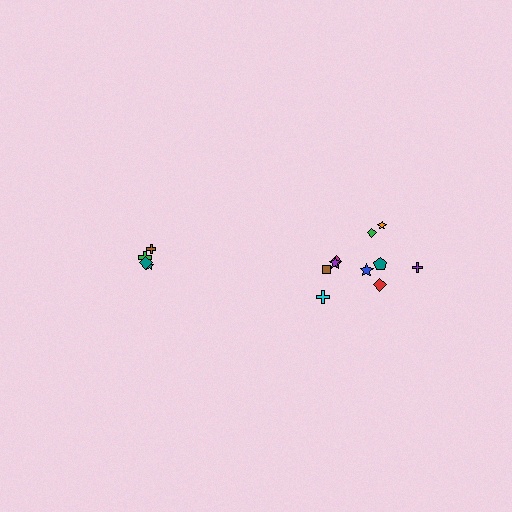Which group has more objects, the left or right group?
The right group.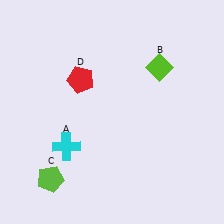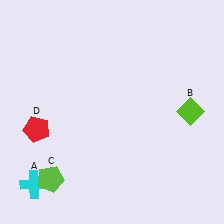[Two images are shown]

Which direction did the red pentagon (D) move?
The red pentagon (D) moved down.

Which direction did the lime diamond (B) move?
The lime diamond (B) moved down.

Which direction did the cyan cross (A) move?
The cyan cross (A) moved down.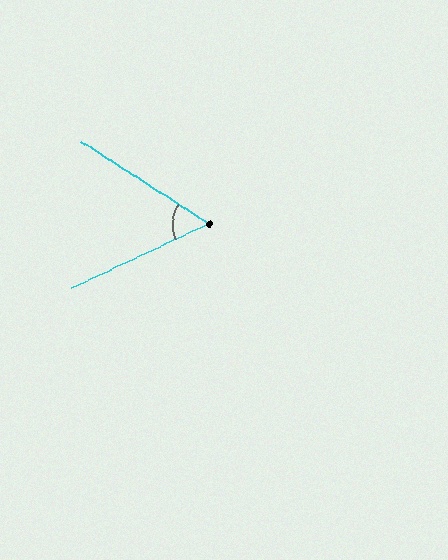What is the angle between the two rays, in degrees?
Approximately 58 degrees.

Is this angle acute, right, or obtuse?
It is acute.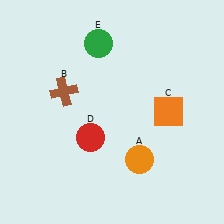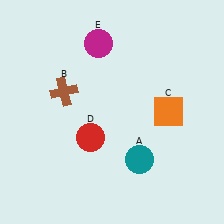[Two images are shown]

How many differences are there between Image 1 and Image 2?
There are 2 differences between the two images.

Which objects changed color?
A changed from orange to teal. E changed from green to magenta.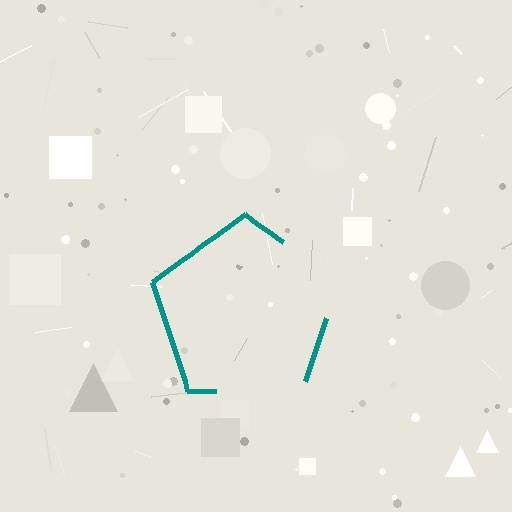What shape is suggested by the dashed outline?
The dashed outline suggests a pentagon.